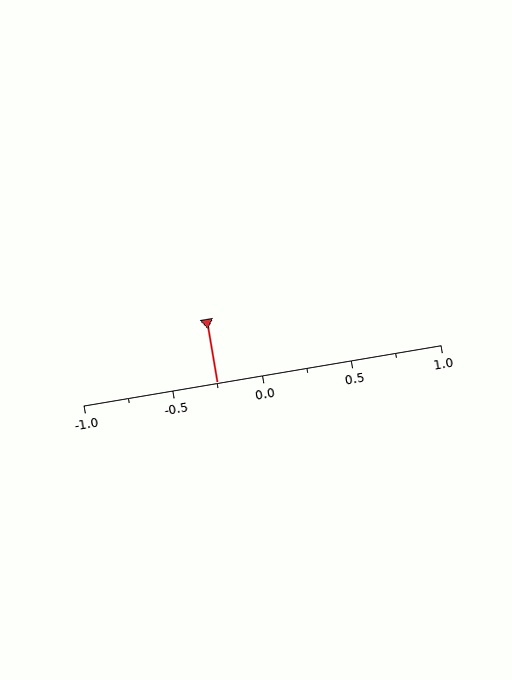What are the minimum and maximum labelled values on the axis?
The axis runs from -1.0 to 1.0.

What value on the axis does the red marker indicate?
The marker indicates approximately -0.25.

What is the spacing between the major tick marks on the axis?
The major ticks are spaced 0.5 apart.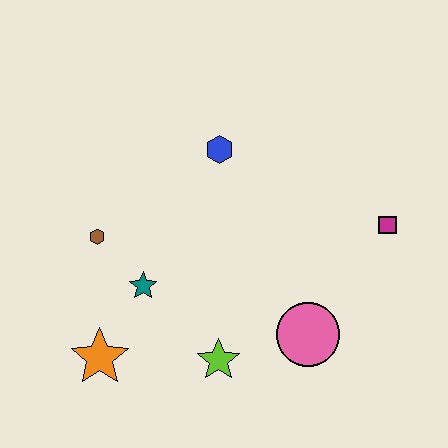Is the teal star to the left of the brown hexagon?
No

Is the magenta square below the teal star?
No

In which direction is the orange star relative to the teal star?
The orange star is below the teal star.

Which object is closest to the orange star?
The teal star is closest to the orange star.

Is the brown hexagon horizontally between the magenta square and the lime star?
No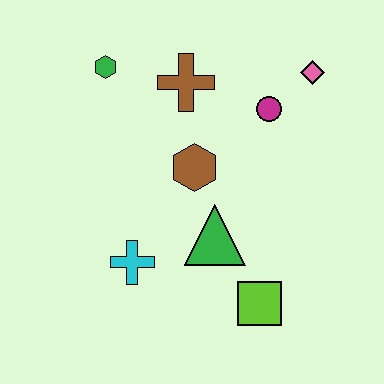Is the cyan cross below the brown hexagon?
Yes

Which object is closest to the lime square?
The green triangle is closest to the lime square.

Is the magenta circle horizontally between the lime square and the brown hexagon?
No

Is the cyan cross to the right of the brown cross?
No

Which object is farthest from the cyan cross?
The pink diamond is farthest from the cyan cross.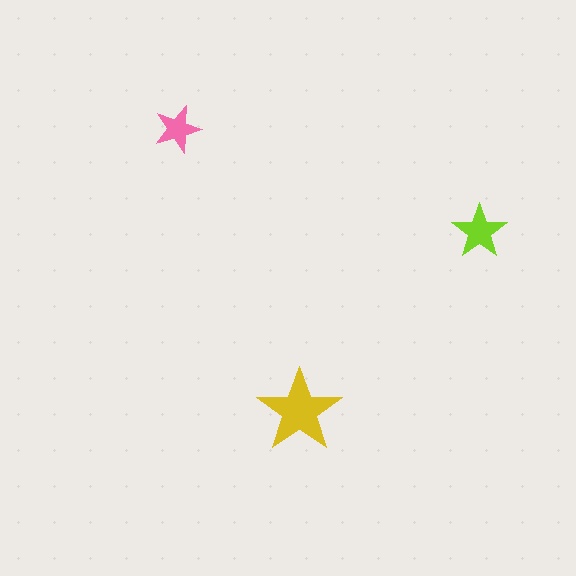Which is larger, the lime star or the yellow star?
The yellow one.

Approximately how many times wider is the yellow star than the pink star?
About 2 times wider.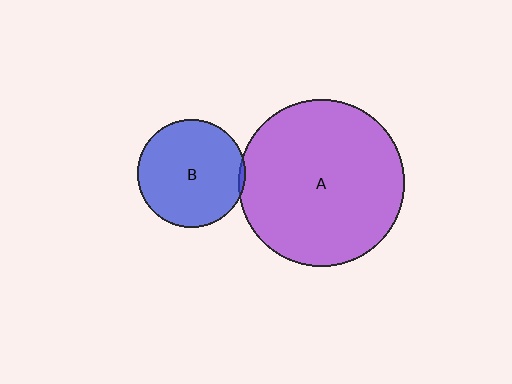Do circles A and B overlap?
Yes.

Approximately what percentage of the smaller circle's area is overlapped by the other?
Approximately 5%.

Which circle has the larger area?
Circle A (purple).